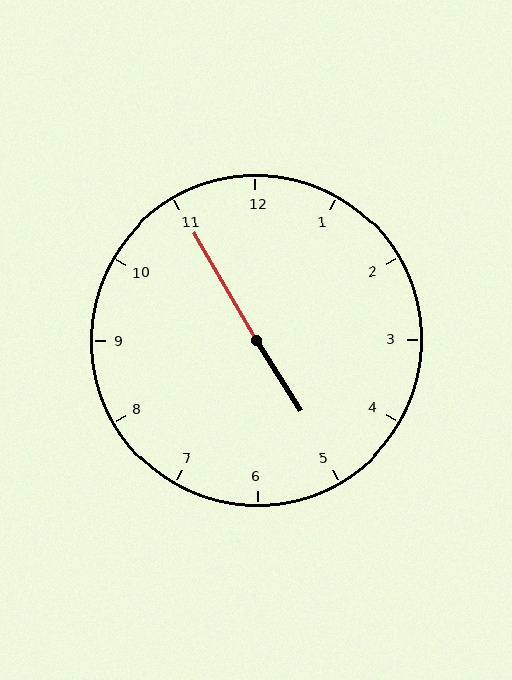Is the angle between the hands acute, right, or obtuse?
It is obtuse.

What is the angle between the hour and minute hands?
Approximately 178 degrees.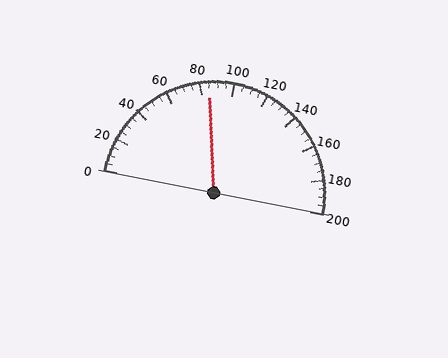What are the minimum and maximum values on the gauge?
The gauge ranges from 0 to 200.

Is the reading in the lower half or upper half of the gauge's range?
The reading is in the lower half of the range (0 to 200).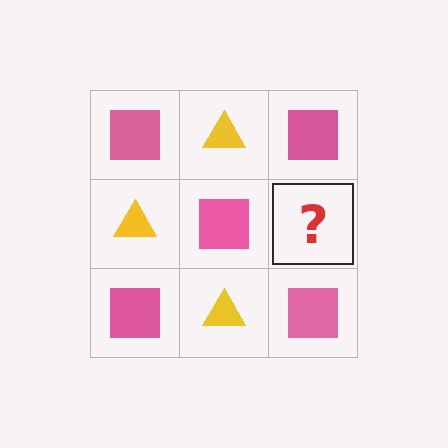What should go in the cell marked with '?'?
The missing cell should contain a yellow triangle.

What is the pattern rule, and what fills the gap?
The rule is that it alternates pink square and yellow triangle in a checkerboard pattern. The gap should be filled with a yellow triangle.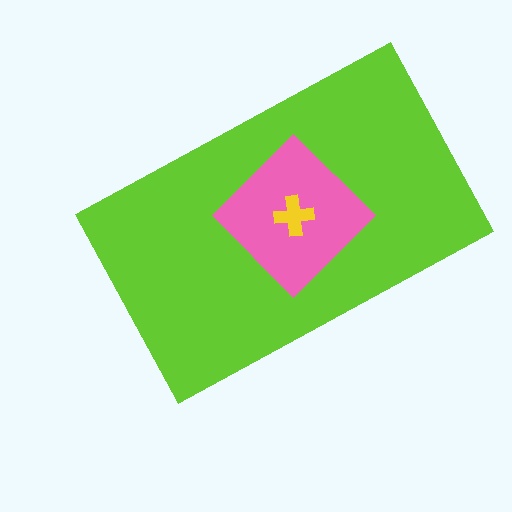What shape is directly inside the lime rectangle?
The pink diamond.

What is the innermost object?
The yellow cross.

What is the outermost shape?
The lime rectangle.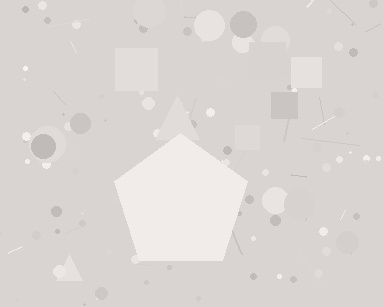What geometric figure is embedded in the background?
A pentagon is embedded in the background.